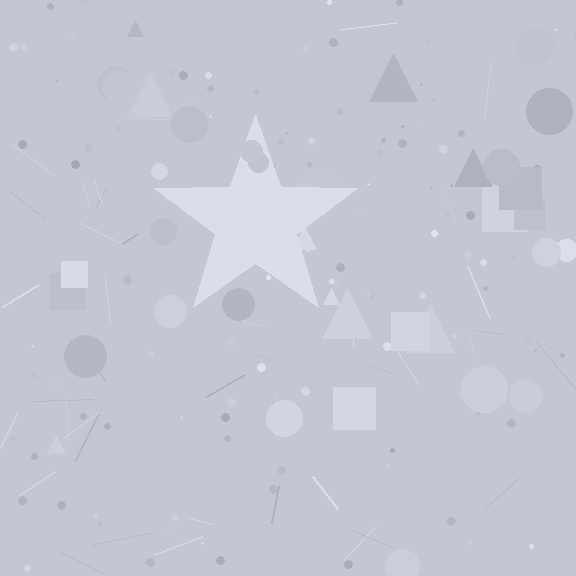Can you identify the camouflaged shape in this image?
The camouflaged shape is a star.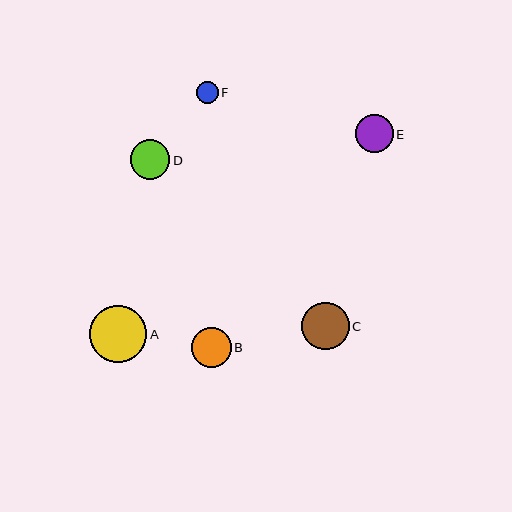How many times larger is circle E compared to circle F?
Circle E is approximately 1.8 times the size of circle F.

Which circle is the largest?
Circle A is the largest with a size of approximately 57 pixels.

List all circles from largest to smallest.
From largest to smallest: A, C, B, D, E, F.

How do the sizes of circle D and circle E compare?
Circle D and circle E are approximately the same size.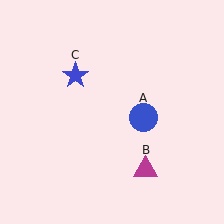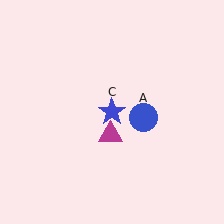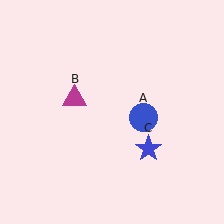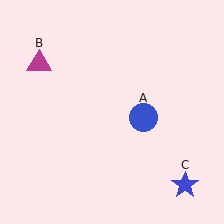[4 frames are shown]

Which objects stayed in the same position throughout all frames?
Blue circle (object A) remained stationary.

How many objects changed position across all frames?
2 objects changed position: magenta triangle (object B), blue star (object C).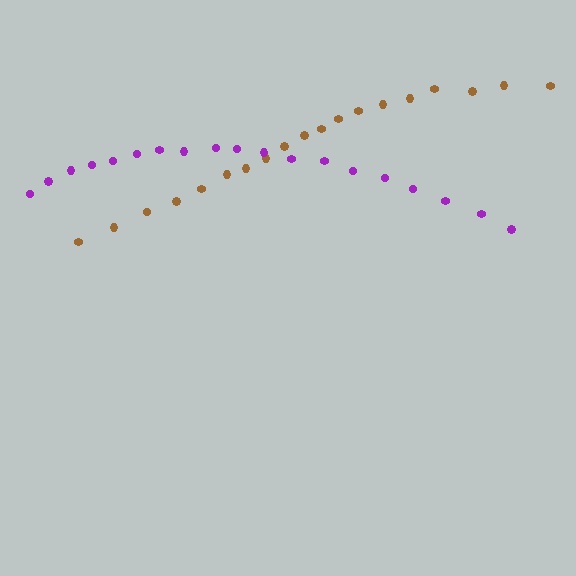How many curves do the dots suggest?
There are 2 distinct paths.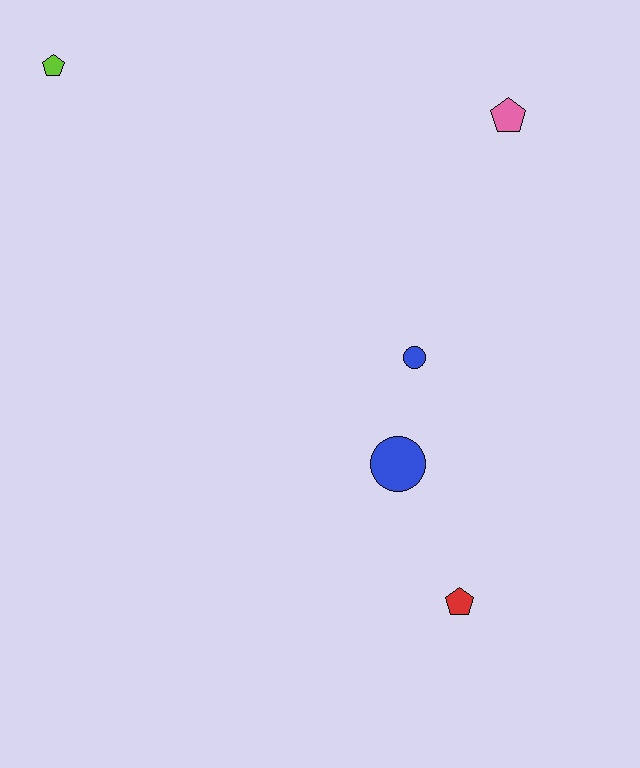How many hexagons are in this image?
There are no hexagons.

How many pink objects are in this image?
There is 1 pink object.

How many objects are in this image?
There are 5 objects.